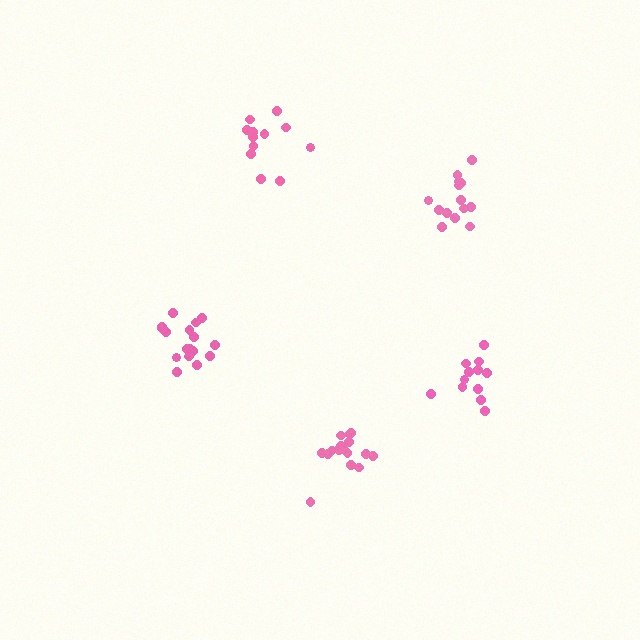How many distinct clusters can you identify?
There are 5 distinct clusters.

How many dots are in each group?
Group 1: 12 dots, Group 2: 14 dots, Group 3: 17 dots, Group 4: 17 dots, Group 5: 12 dots (72 total).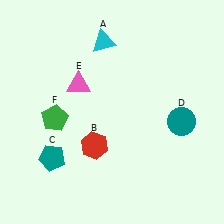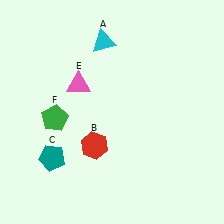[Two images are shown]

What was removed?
The teal circle (D) was removed in Image 2.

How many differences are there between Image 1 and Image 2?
There is 1 difference between the two images.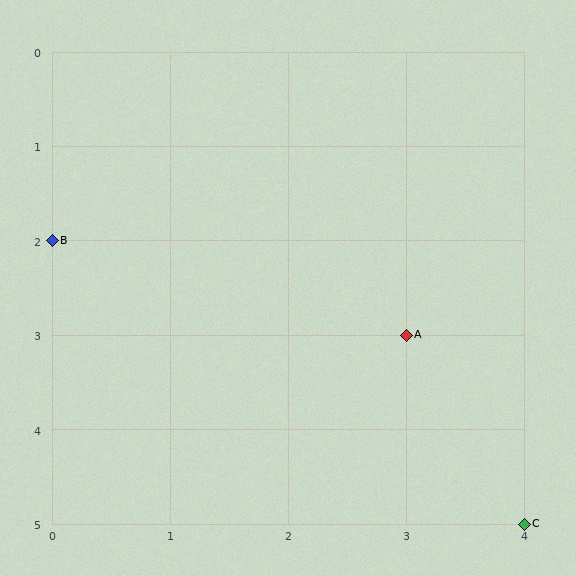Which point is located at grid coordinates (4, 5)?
Point C is at (4, 5).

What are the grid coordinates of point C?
Point C is at grid coordinates (4, 5).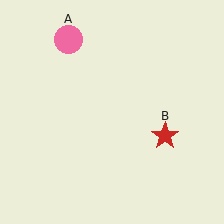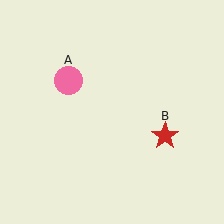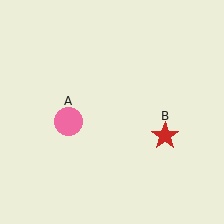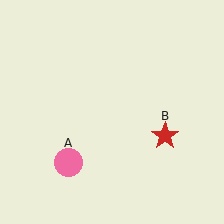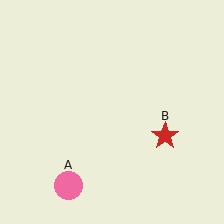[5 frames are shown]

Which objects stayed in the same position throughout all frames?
Red star (object B) remained stationary.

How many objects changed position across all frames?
1 object changed position: pink circle (object A).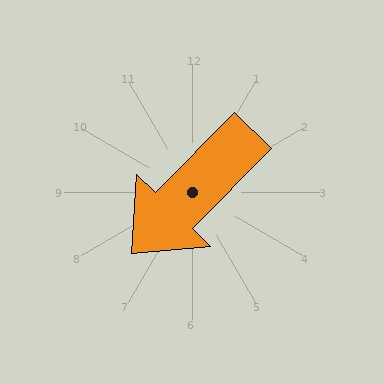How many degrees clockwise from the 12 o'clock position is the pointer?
Approximately 225 degrees.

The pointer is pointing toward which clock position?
Roughly 7 o'clock.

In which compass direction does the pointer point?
Southwest.